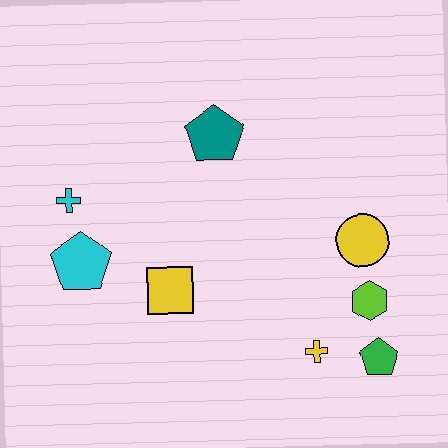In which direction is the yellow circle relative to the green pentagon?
The yellow circle is above the green pentagon.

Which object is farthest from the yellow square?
The green pentagon is farthest from the yellow square.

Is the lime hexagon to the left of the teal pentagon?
No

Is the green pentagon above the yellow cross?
No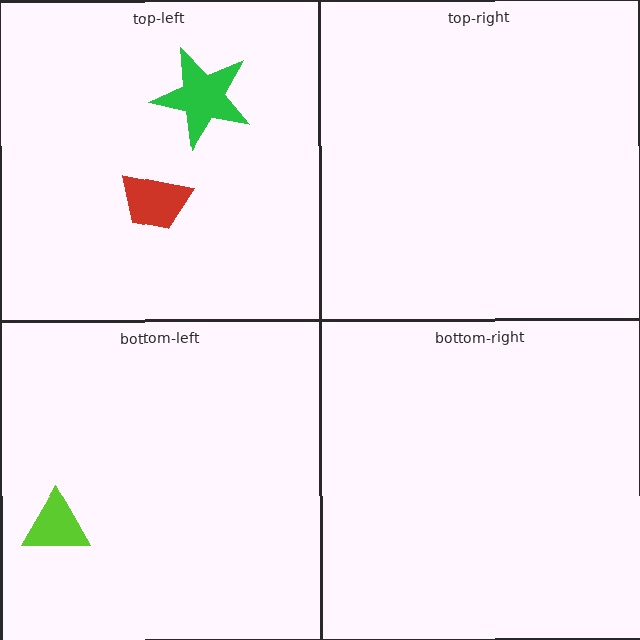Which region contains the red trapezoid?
The top-left region.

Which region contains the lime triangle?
The bottom-left region.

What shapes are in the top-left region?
The red trapezoid, the green star.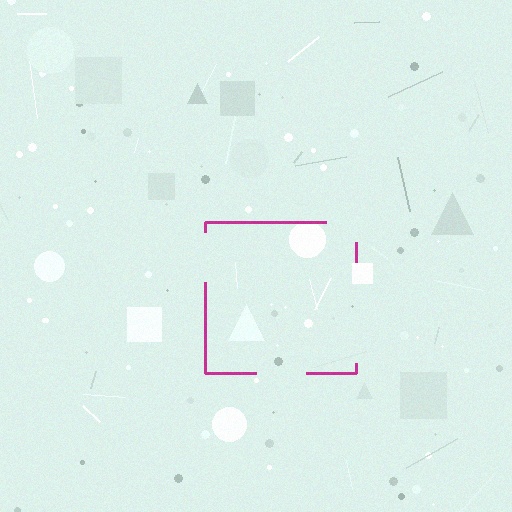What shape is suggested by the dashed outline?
The dashed outline suggests a square.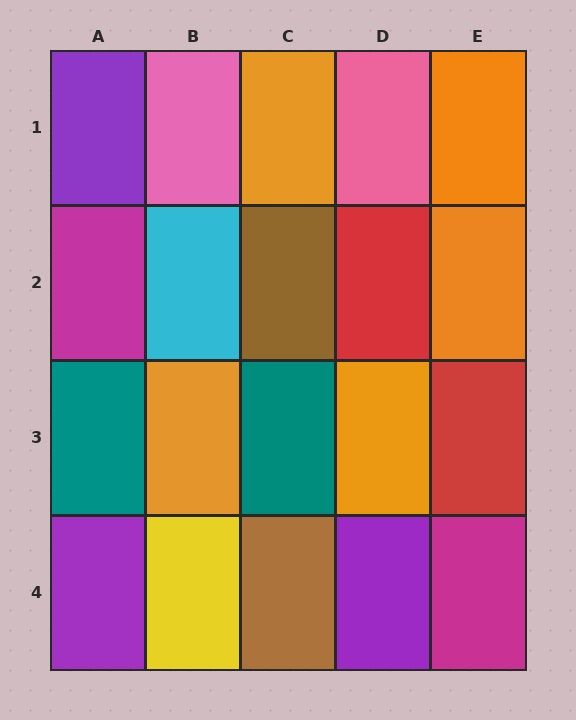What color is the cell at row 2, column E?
Orange.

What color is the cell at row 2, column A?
Magenta.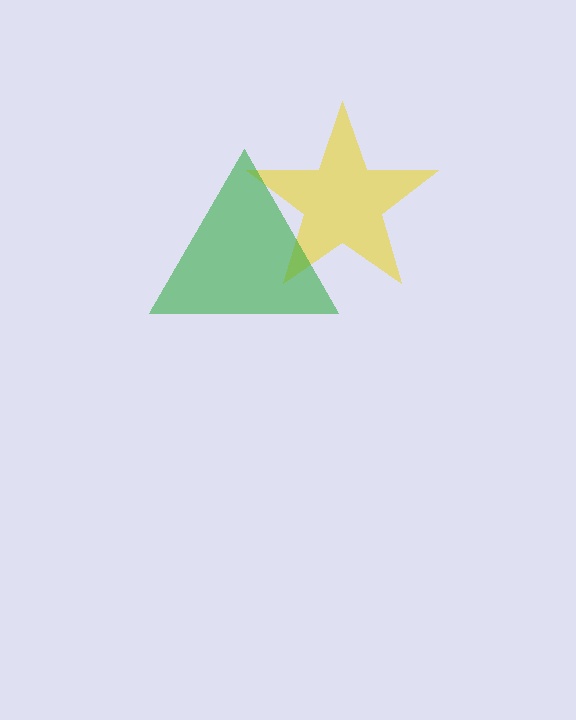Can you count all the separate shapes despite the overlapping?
Yes, there are 2 separate shapes.